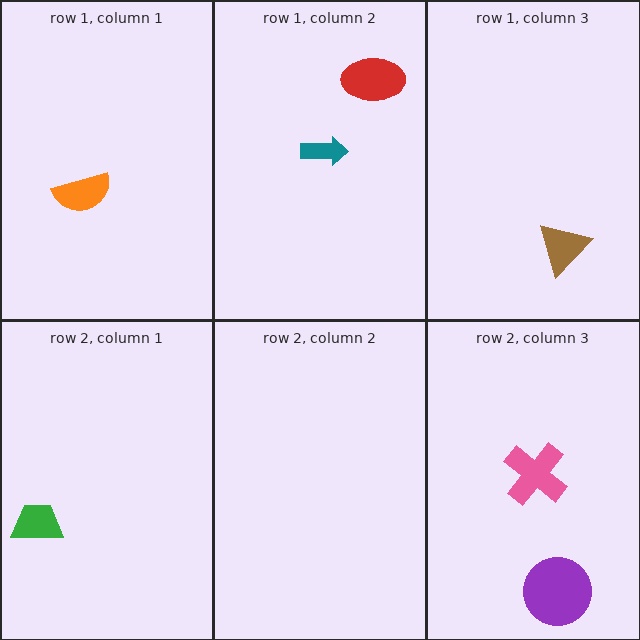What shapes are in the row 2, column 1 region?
The green trapezoid.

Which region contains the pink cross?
The row 2, column 3 region.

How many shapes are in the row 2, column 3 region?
2.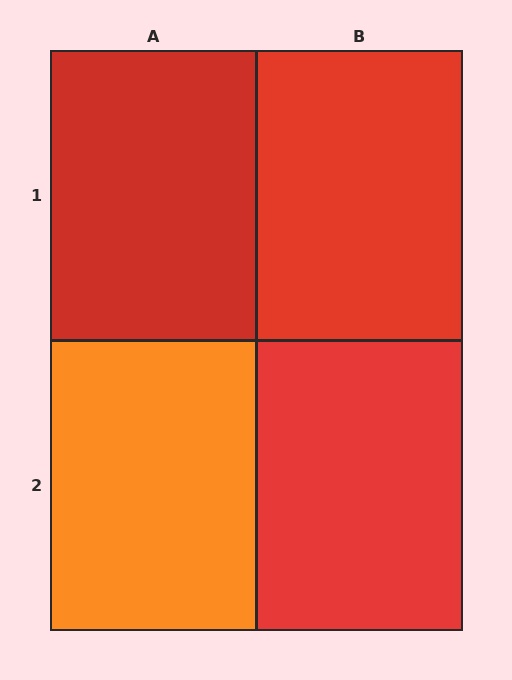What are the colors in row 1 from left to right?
Red, red.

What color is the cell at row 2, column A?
Orange.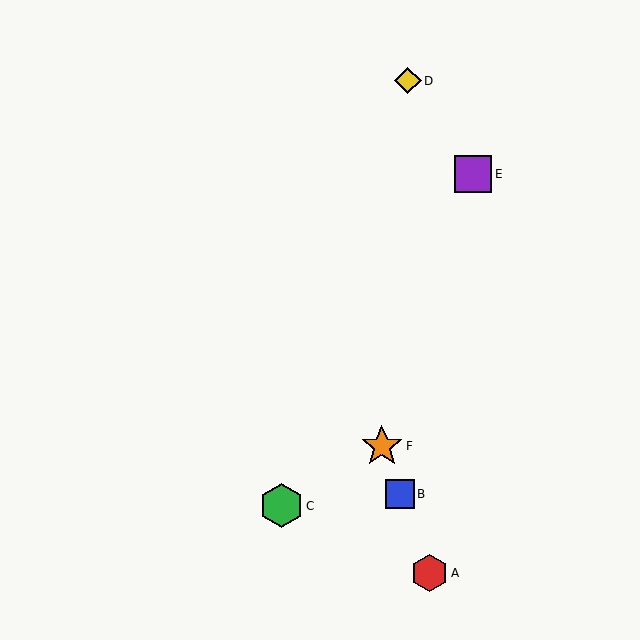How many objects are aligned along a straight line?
3 objects (A, B, F) are aligned along a straight line.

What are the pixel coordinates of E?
Object E is at (473, 174).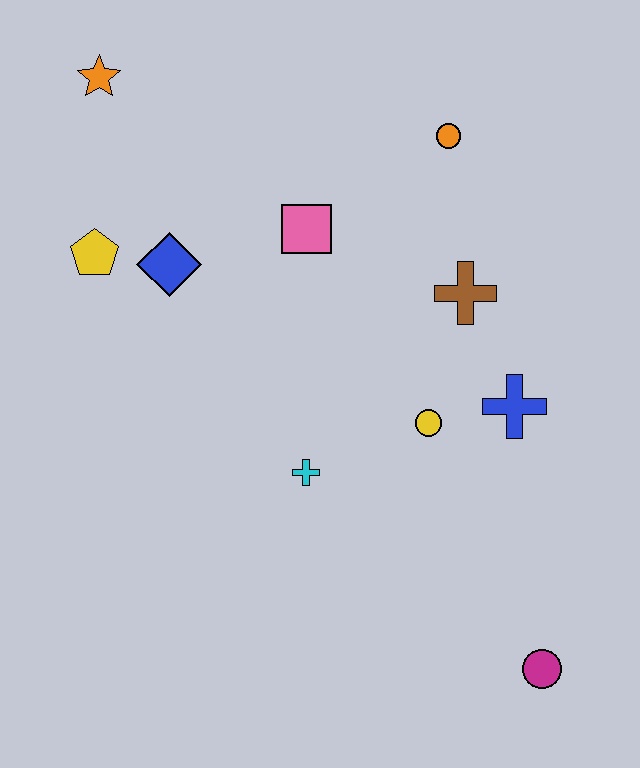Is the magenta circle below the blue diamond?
Yes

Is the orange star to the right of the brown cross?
No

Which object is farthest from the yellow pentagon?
The magenta circle is farthest from the yellow pentagon.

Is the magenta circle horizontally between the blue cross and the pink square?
No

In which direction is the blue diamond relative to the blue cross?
The blue diamond is to the left of the blue cross.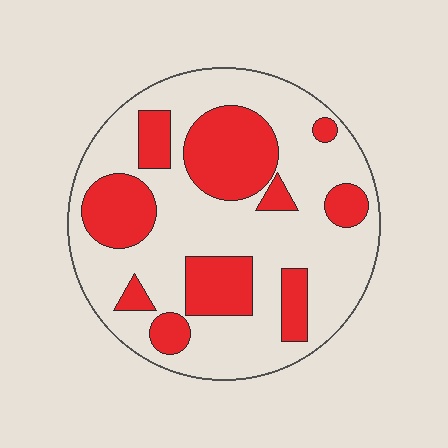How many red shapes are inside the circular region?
10.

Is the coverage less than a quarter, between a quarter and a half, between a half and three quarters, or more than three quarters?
Between a quarter and a half.